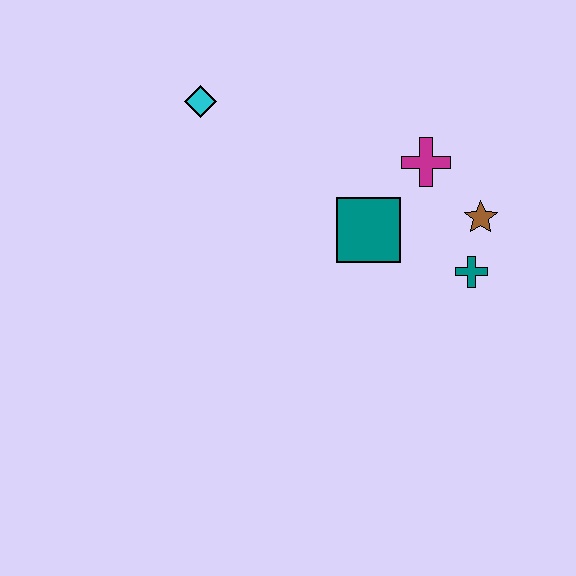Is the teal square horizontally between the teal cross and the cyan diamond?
Yes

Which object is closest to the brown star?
The teal cross is closest to the brown star.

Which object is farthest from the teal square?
The cyan diamond is farthest from the teal square.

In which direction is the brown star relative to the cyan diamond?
The brown star is to the right of the cyan diamond.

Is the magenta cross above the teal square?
Yes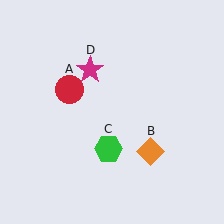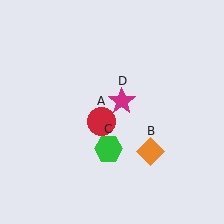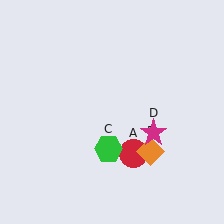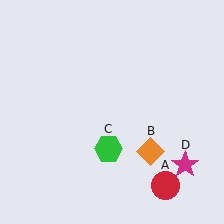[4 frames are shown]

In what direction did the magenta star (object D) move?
The magenta star (object D) moved down and to the right.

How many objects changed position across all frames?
2 objects changed position: red circle (object A), magenta star (object D).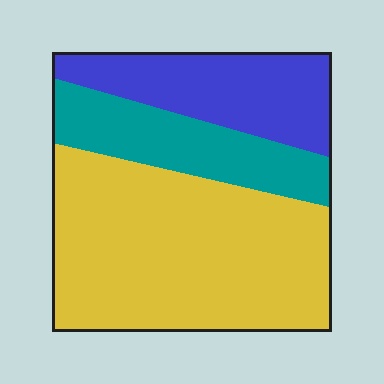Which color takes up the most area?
Yellow, at roughly 55%.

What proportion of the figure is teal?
Teal takes up less than a quarter of the figure.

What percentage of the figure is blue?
Blue takes up about one quarter (1/4) of the figure.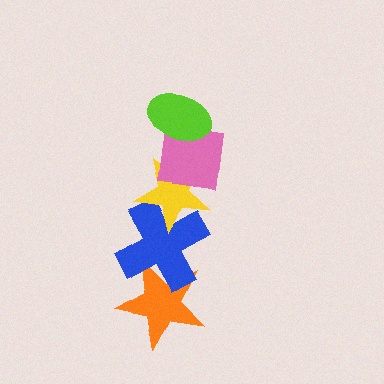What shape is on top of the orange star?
The blue cross is on top of the orange star.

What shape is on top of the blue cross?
The yellow star is on top of the blue cross.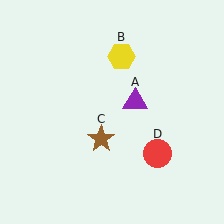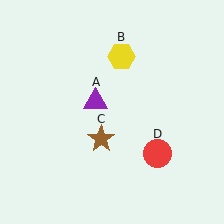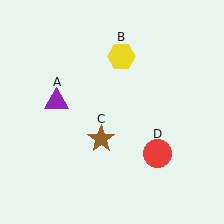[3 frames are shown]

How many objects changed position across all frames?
1 object changed position: purple triangle (object A).